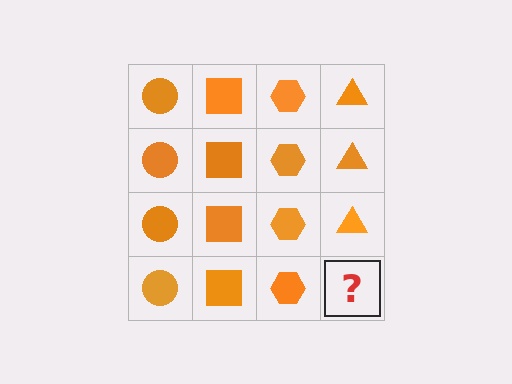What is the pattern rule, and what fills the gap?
The rule is that each column has a consistent shape. The gap should be filled with an orange triangle.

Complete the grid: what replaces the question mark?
The question mark should be replaced with an orange triangle.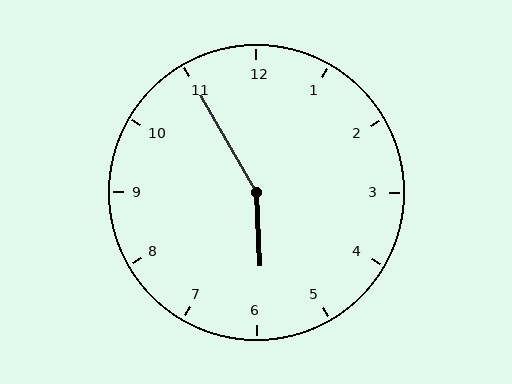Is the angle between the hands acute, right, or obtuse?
It is obtuse.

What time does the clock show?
5:55.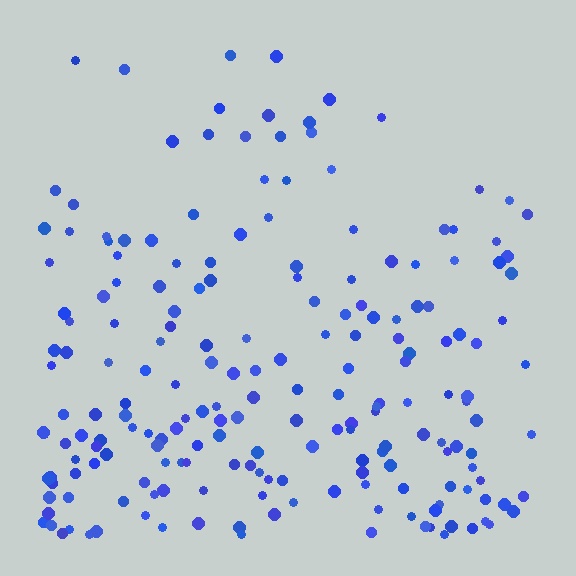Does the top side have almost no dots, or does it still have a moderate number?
Still a moderate number, just noticeably fewer than the bottom.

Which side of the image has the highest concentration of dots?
The bottom.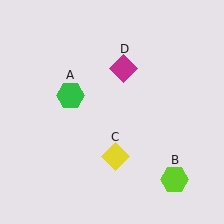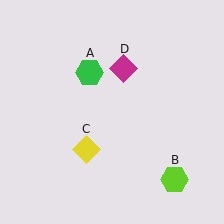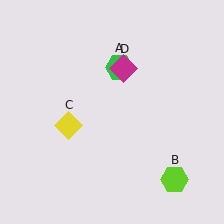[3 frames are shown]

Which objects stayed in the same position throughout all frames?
Lime hexagon (object B) and magenta diamond (object D) remained stationary.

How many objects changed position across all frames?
2 objects changed position: green hexagon (object A), yellow diamond (object C).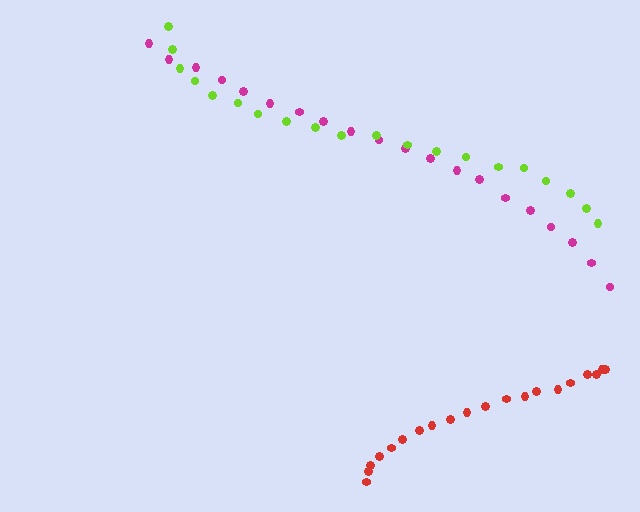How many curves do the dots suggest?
There are 3 distinct paths.